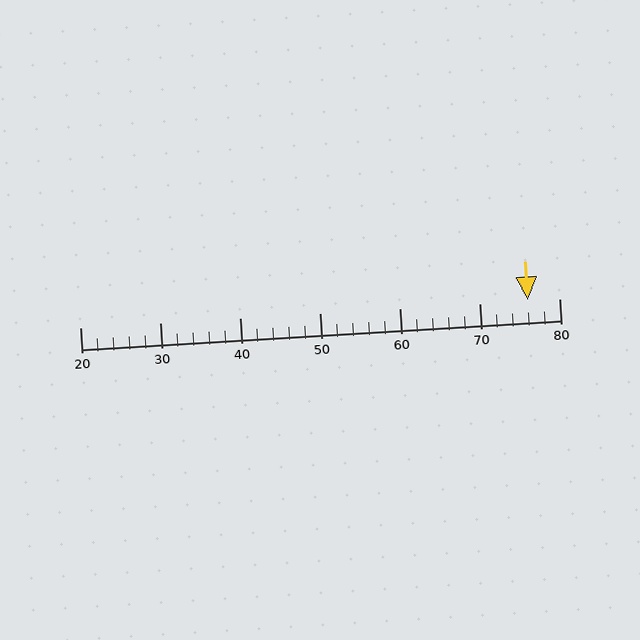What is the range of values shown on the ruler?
The ruler shows values from 20 to 80.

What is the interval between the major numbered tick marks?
The major tick marks are spaced 10 units apart.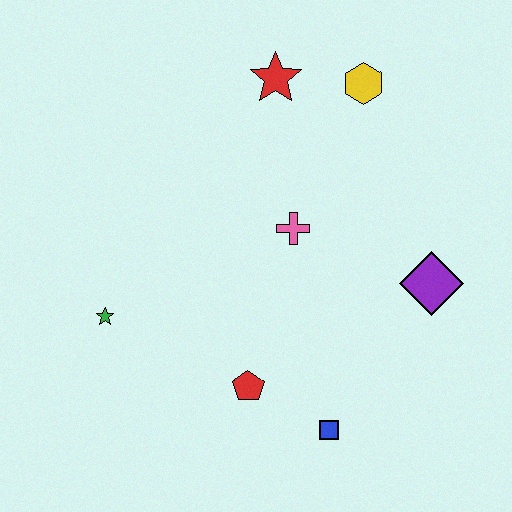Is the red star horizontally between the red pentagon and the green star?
No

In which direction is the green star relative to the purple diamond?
The green star is to the left of the purple diamond.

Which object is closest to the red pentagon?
The blue square is closest to the red pentagon.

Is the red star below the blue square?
No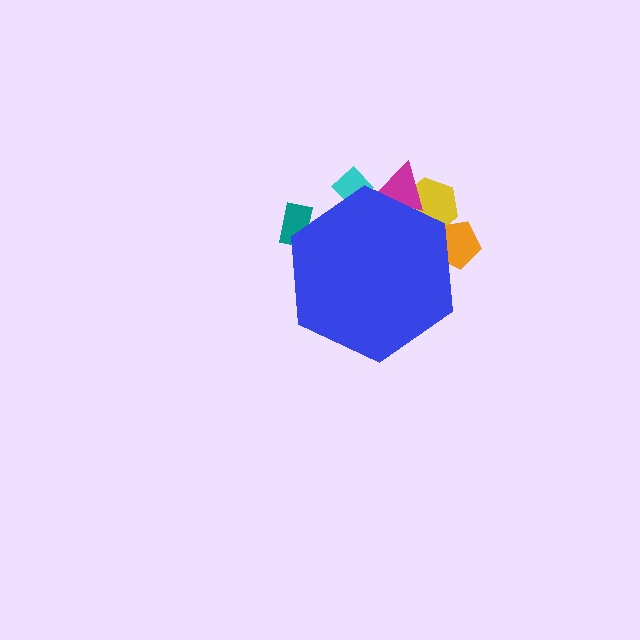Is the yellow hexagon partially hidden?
Yes, the yellow hexagon is partially hidden behind the blue hexagon.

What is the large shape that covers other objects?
A blue hexagon.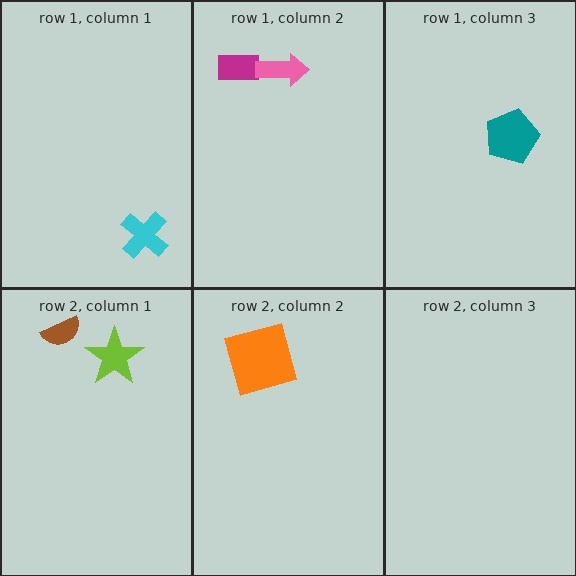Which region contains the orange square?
The row 2, column 2 region.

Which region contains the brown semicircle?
The row 2, column 1 region.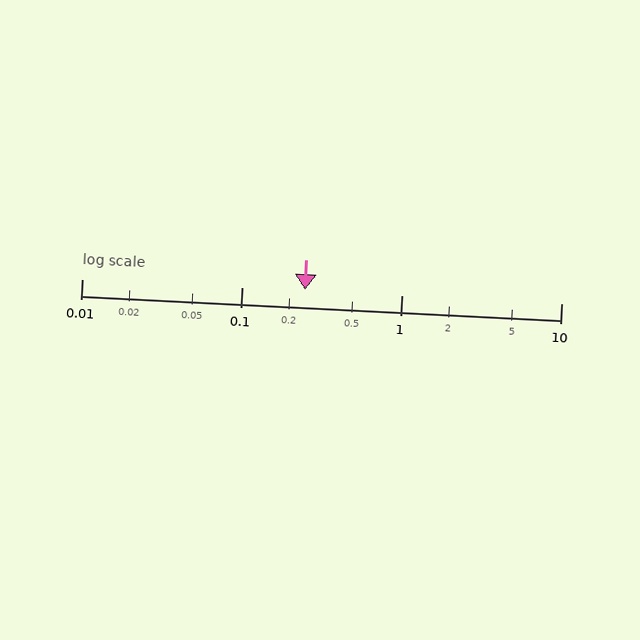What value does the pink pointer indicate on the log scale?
The pointer indicates approximately 0.25.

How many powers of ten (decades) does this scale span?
The scale spans 3 decades, from 0.01 to 10.